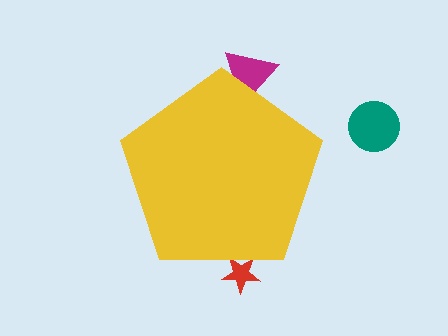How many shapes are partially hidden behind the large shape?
2 shapes are partially hidden.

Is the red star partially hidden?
Yes, the red star is partially hidden behind the yellow pentagon.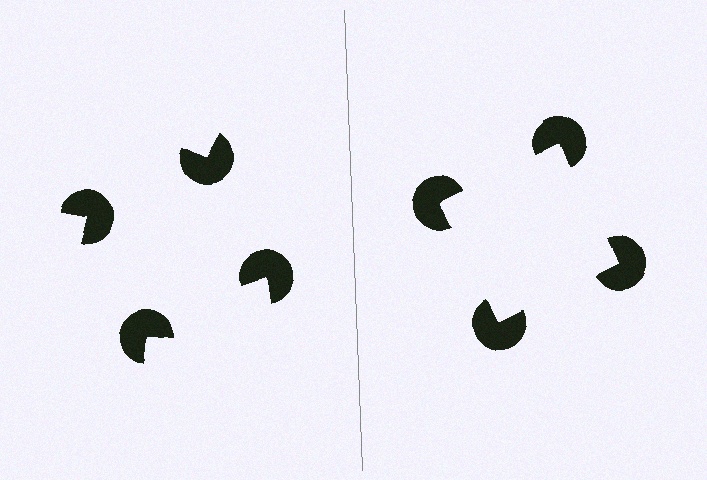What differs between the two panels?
The pac-man discs are positioned identically on both sides; only the wedge orientations differ. On the right they align to a square; on the left they are misaligned.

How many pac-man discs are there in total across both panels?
8 — 4 on each side.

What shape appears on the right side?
An illusory square.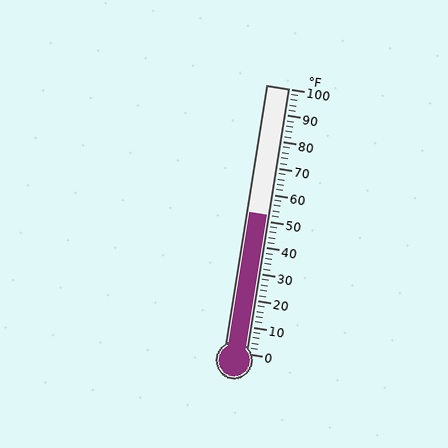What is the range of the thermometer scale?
The thermometer scale ranges from 0°F to 100°F.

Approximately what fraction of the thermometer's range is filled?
The thermometer is filled to approximately 50% of its range.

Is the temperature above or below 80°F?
The temperature is below 80°F.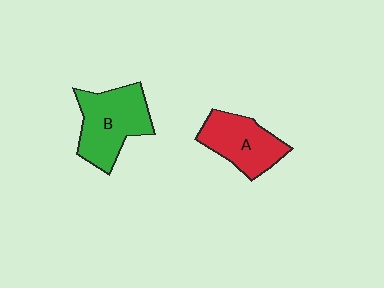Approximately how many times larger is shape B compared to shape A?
Approximately 1.2 times.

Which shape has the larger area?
Shape B (green).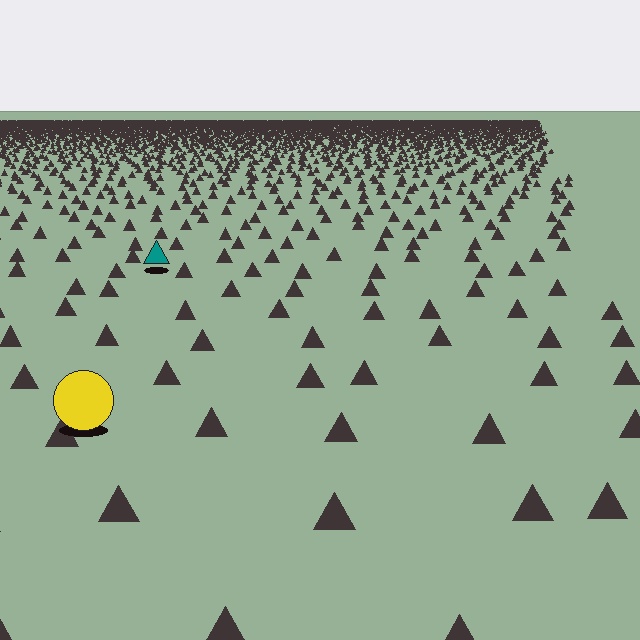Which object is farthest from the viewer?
The teal triangle is farthest from the viewer. It appears smaller and the ground texture around it is denser.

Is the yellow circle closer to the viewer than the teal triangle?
Yes. The yellow circle is closer — you can tell from the texture gradient: the ground texture is coarser near it.